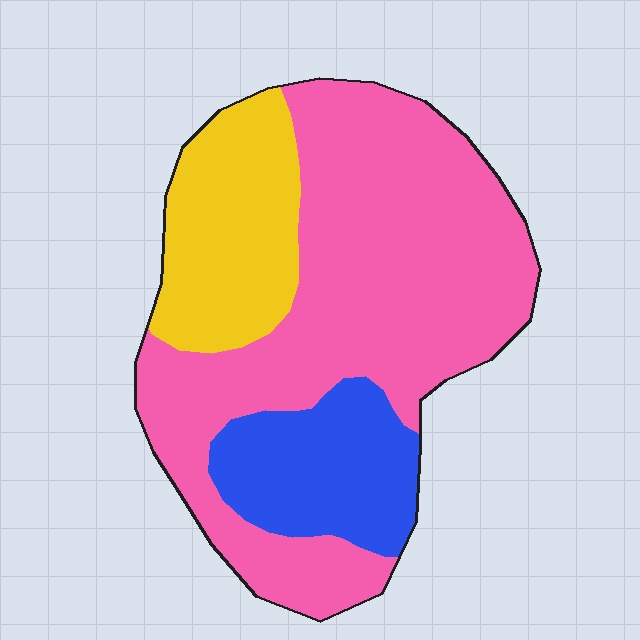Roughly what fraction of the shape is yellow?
Yellow takes up about one fifth (1/5) of the shape.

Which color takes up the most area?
Pink, at roughly 60%.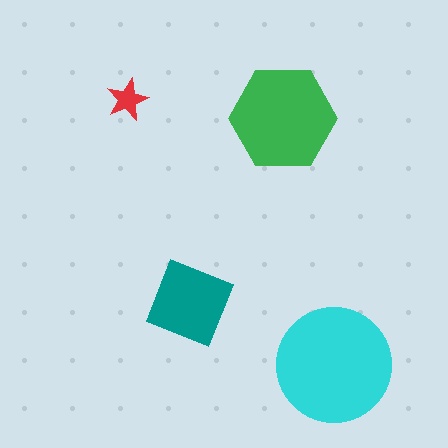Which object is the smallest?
The red star.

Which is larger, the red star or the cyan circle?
The cyan circle.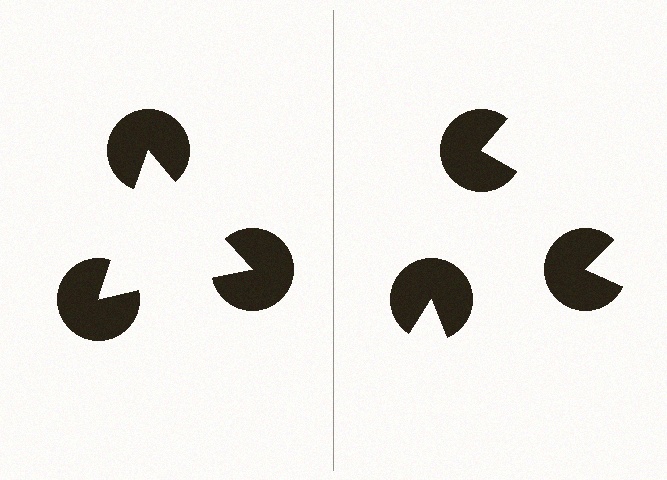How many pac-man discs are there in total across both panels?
6 — 3 on each side.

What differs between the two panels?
The pac-man discs are positioned identically on both sides; only the wedge orientations differ. On the left they align to a triangle; on the right they are misaligned.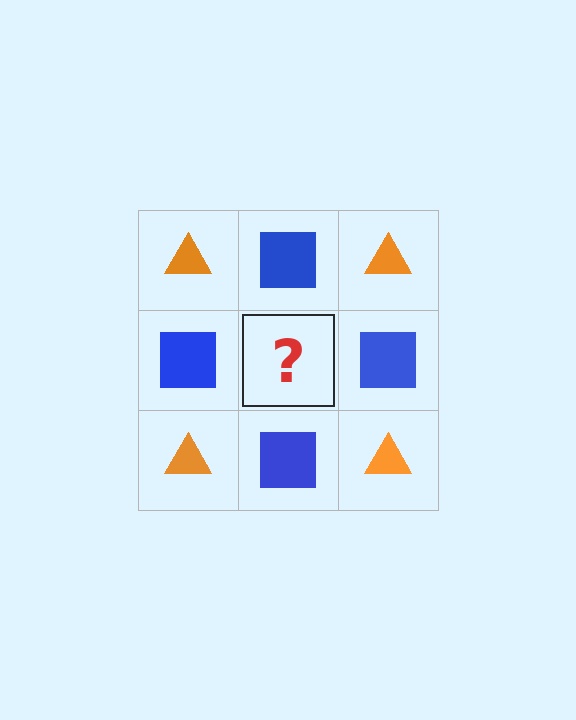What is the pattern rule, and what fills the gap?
The rule is that it alternates orange triangle and blue square in a checkerboard pattern. The gap should be filled with an orange triangle.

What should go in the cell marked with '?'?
The missing cell should contain an orange triangle.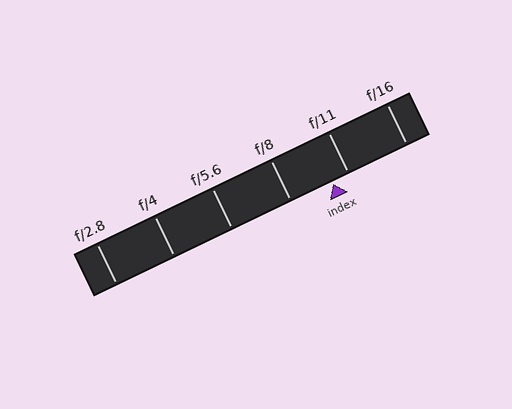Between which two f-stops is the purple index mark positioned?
The index mark is between f/8 and f/11.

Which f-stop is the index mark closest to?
The index mark is closest to f/11.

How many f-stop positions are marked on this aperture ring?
There are 6 f-stop positions marked.